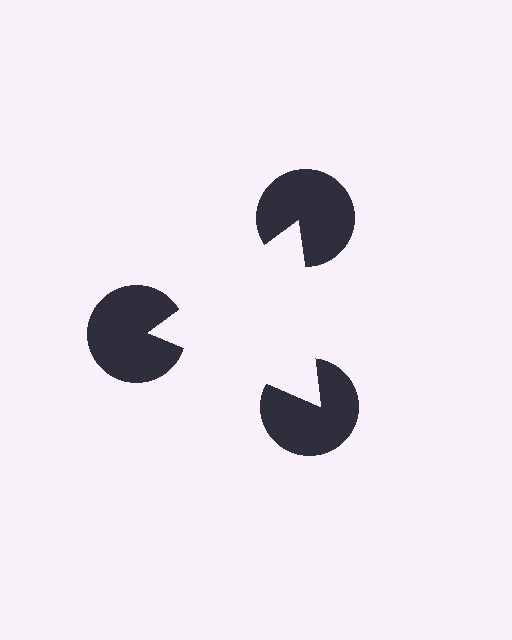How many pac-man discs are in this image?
There are 3 — one at each vertex of the illusory triangle.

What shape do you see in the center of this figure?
An illusory triangle — its edges are inferred from the aligned wedge cuts in the pac-man discs, not physically drawn.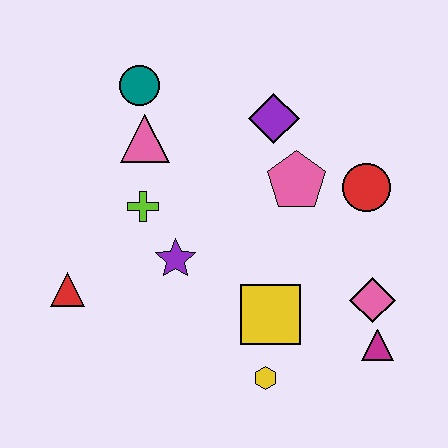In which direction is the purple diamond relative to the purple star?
The purple diamond is above the purple star.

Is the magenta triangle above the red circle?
No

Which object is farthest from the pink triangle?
The magenta triangle is farthest from the pink triangle.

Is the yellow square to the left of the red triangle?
No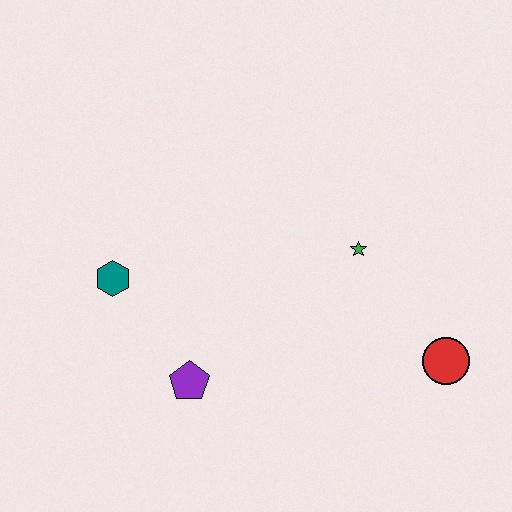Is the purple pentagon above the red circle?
No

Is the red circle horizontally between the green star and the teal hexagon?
No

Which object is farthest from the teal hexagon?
The red circle is farthest from the teal hexagon.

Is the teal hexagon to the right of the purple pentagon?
No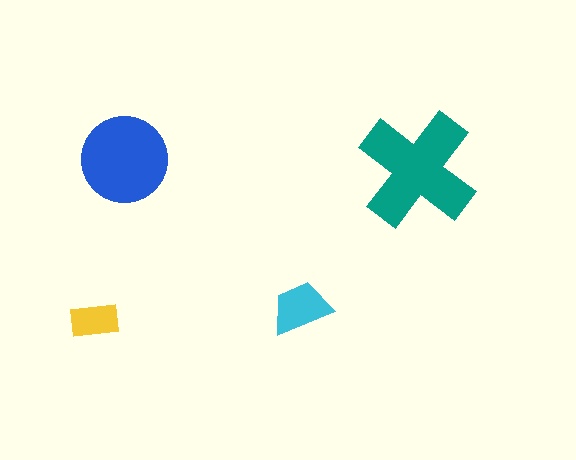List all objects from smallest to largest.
The yellow rectangle, the cyan trapezoid, the blue circle, the teal cross.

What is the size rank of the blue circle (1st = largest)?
2nd.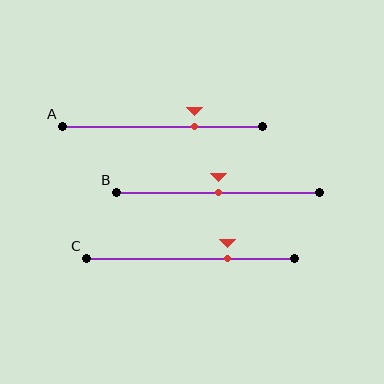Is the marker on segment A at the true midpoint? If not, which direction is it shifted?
No, the marker on segment A is shifted to the right by about 16% of the segment length.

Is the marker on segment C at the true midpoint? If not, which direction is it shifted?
No, the marker on segment C is shifted to the right by about 18% of the segment length.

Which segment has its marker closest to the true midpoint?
Segment B has its marker closest to the true midpoint.